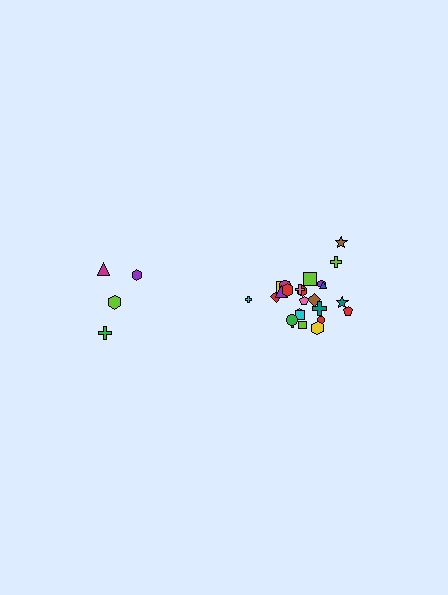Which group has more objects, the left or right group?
The right group.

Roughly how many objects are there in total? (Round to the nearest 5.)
Roughly 30 objects in total.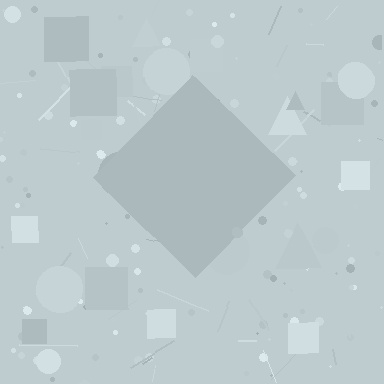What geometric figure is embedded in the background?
A diamond is embedded in the background.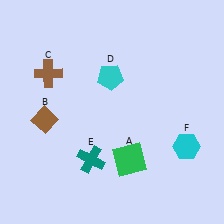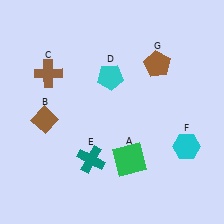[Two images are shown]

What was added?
A brown pentagon (G) was added in Image 2.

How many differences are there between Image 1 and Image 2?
There is 1 difference between the two images.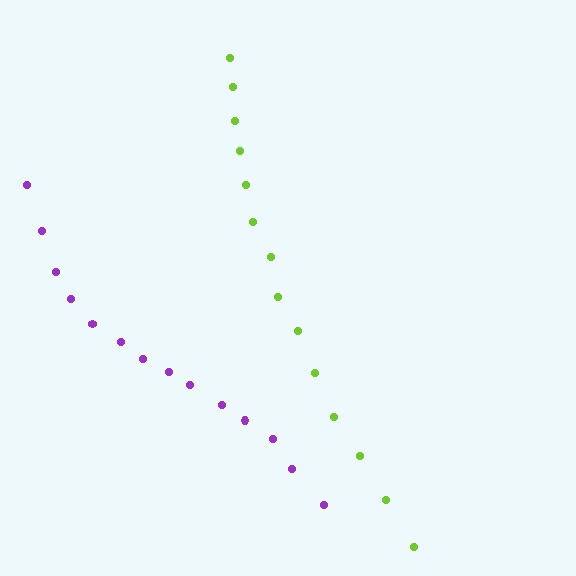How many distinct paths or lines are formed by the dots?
There are 2 distinct paths.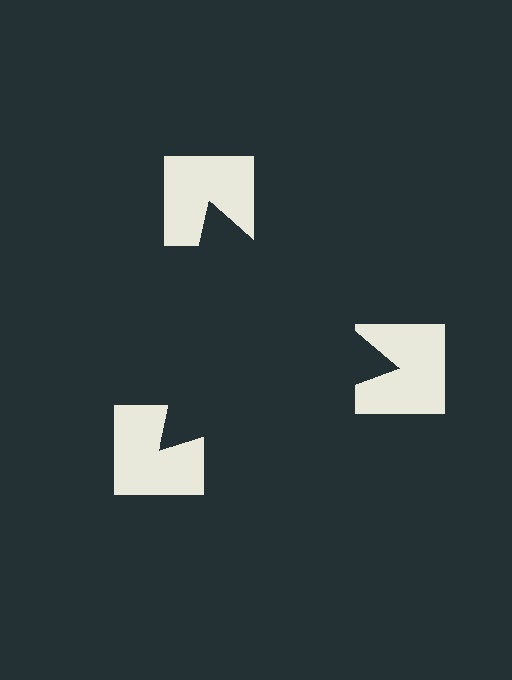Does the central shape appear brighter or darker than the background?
It typically appears slightly darker than the background, even though no actual brightness change is drawn.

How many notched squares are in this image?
There are 3 — one at each vertex of the illusory triangle.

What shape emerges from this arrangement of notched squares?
An illusory triangle — its edges are inferred from the aligned wedge cuts in the notched squares, not physically drawn.